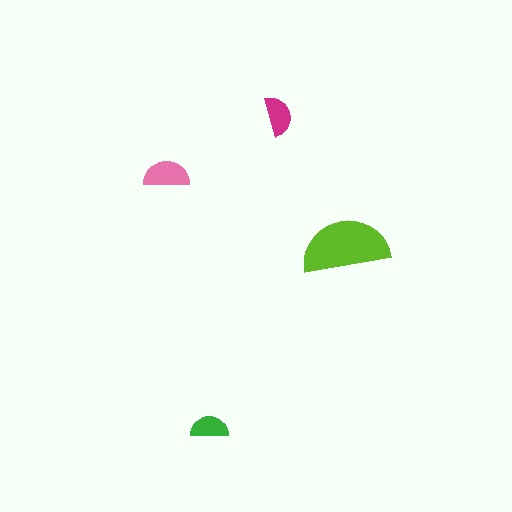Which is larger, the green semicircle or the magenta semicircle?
The magenta one.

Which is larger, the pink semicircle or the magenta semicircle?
The pink one.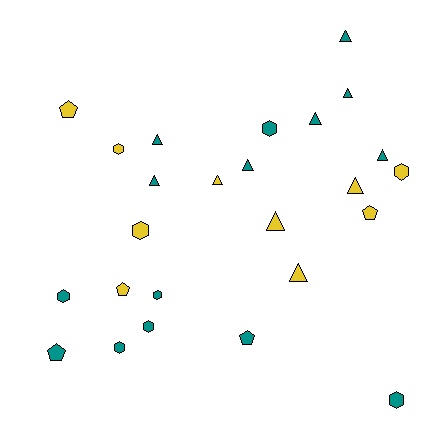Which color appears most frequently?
Teal, with 15 objects.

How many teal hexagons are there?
There are 6 teal hexagons.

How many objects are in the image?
There are 25 objects.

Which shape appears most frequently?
Triangle, with 11 objects.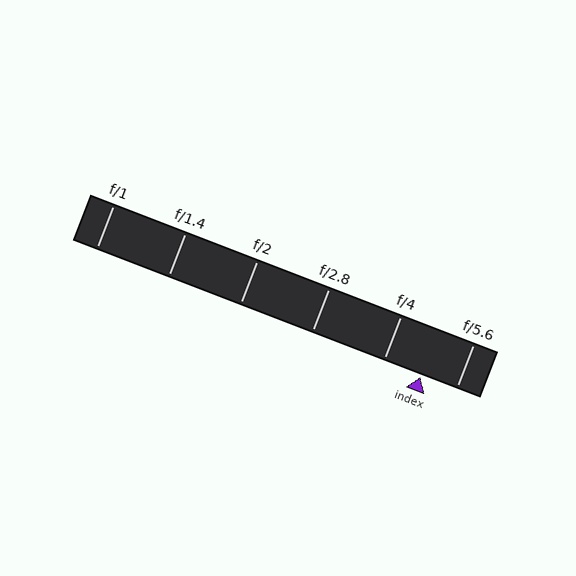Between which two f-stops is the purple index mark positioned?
The index mark is between f/4 and f/5.6.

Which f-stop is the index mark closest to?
The index mark is closest to f/5.6.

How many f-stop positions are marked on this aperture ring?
There are 6 f-stop positions marked.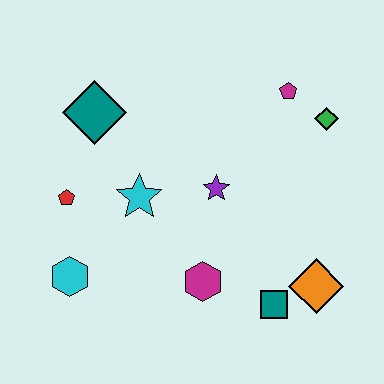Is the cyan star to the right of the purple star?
No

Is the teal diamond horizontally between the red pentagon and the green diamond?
Yes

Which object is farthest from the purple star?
The cyan hexagon is farthest from the purple star.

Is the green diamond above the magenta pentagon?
No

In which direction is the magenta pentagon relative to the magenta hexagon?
The magenta pentagon is above the magenta hexagon.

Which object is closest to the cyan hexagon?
The red pentagon is closest to the cyan hexagon.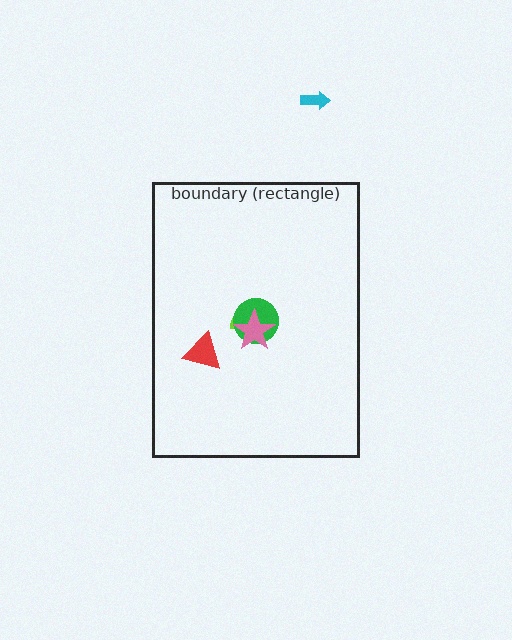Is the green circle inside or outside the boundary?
Inside.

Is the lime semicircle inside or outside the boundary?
Inside.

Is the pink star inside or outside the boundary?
Inside.